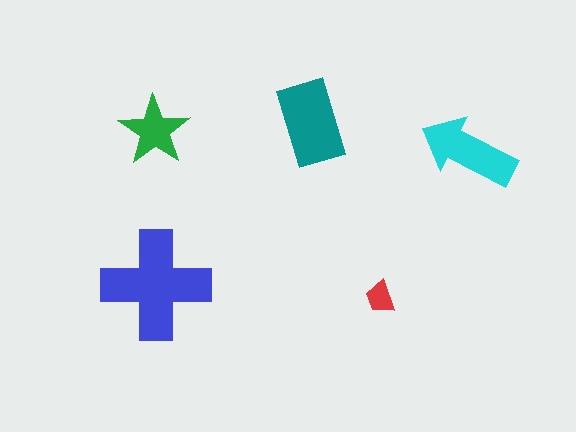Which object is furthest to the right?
The cyan arrow is rightmost.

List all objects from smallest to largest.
The red trapezoid, the green star, the cyan arrow, the teal rectangle, the blue cross.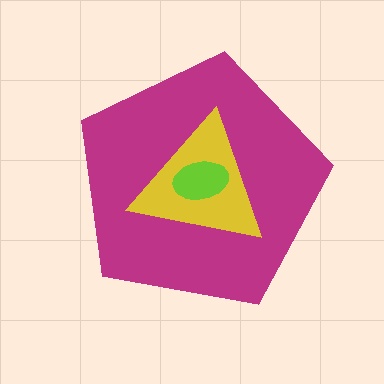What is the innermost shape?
The lime ellipse.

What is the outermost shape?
The magenta pentagon.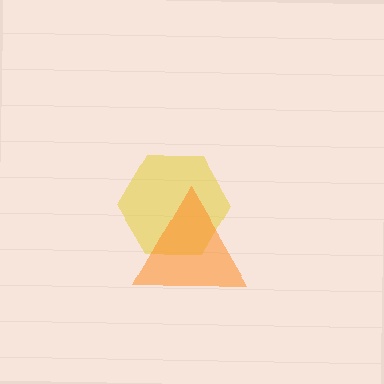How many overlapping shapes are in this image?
There are 2 overlapping shapes in the image.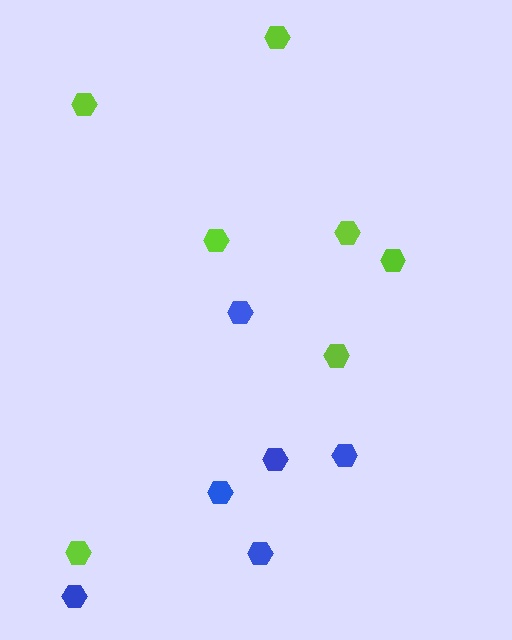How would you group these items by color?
There are 2 groups: one group of lime hexagons (7) and one group of blue hexagons (6).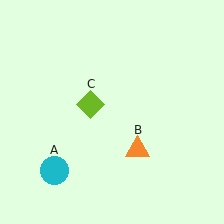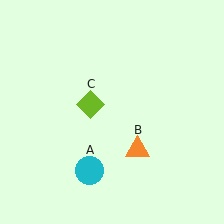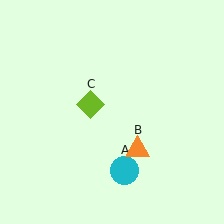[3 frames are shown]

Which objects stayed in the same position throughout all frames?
Orange triangle (object B) and lime diamond (object C) remained stationary.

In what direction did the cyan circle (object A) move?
The cyan circle (object A) moved right.